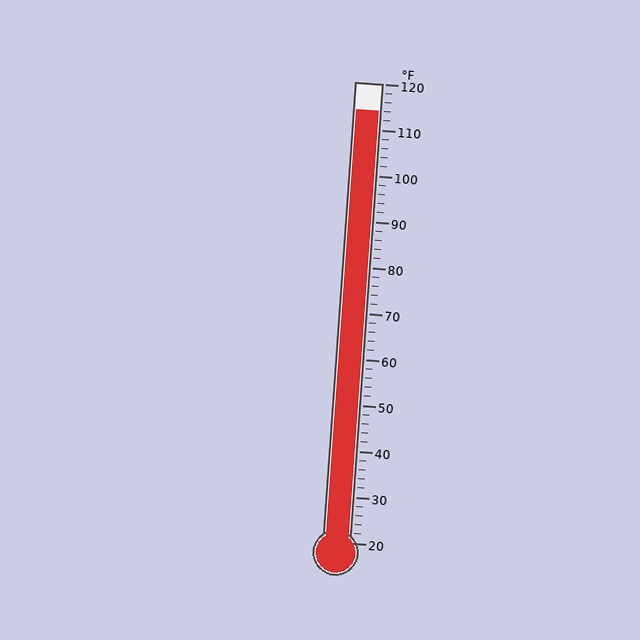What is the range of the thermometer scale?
The thermometer scale ranges from 20°F to 120°F.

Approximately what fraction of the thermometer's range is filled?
The thermometer is filled to approximately 95% of its range.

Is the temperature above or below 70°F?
The temperature is above 70°F.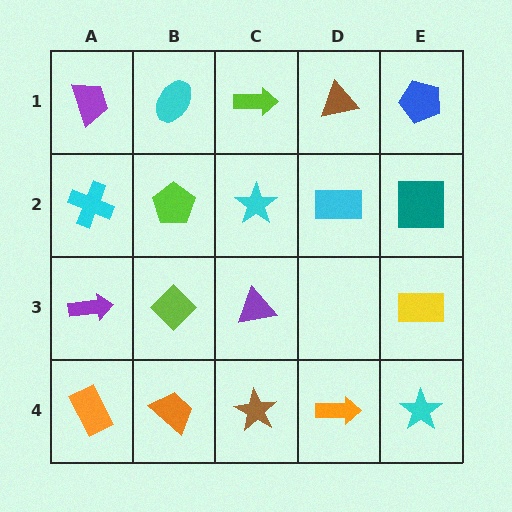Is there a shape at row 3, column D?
No, that cell is empty.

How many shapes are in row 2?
5 shapes.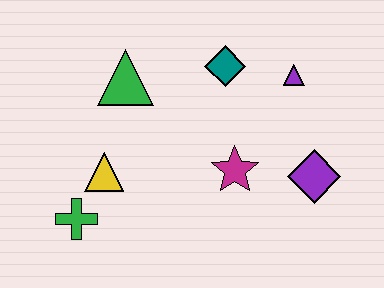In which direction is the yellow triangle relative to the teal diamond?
The yellow triangle is to the left of the teal diamond.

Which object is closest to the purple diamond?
The magenta star is closest to the purple diamond.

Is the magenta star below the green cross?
No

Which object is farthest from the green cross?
The purple triangle is farthest from the green cross.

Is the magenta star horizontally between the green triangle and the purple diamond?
Yes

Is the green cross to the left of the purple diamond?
Yes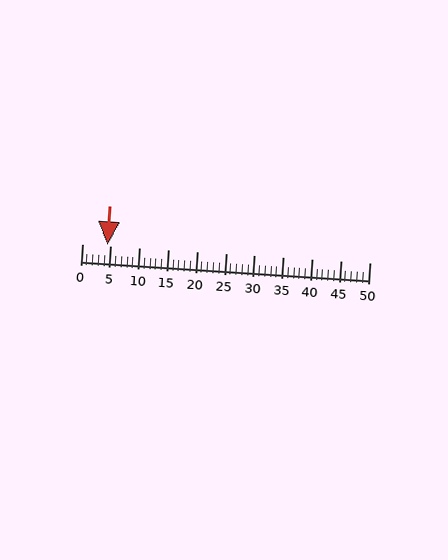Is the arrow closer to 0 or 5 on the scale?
The arrow is closer to 5.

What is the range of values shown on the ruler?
The ruler shows values from 0 to 50.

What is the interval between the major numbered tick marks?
The major tick marks are spaced 5 units apart.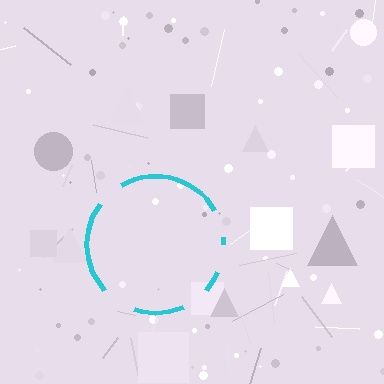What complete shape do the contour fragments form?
The contour fragments form a circle.